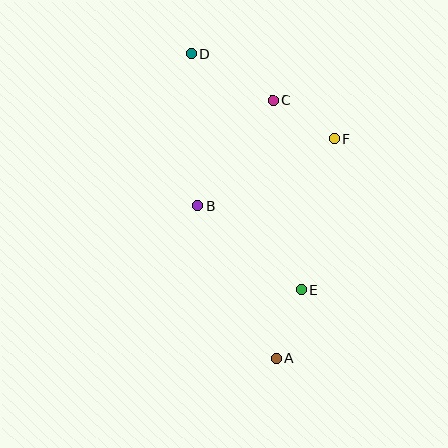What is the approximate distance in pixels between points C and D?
The distance between C and D is approximately 94 pixels.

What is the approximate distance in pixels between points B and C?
The distance between B and C is approximately 129 pixels.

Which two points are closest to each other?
Points C and F are closest to each other.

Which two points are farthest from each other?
Points A and D are farthest from each other.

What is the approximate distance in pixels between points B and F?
The distance between B and F is approximately 152 pixels.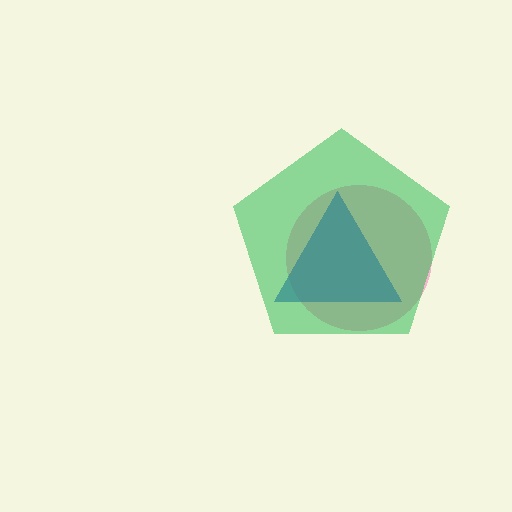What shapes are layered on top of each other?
The layered shapes are: a pink circle, a blue triangle, a green pentagon.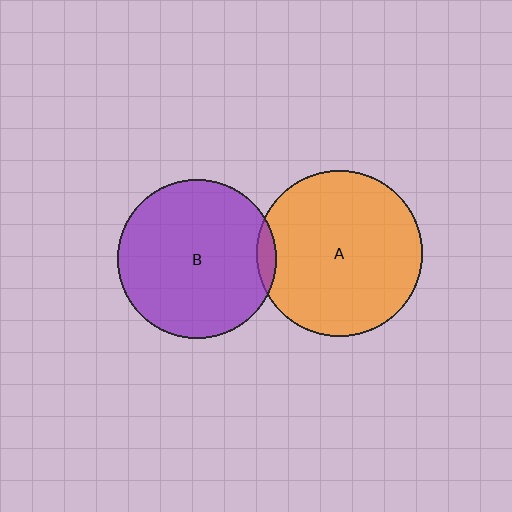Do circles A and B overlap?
Yes.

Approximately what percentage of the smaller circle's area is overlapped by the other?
Approximately 5%.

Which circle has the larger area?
Circle A (orange).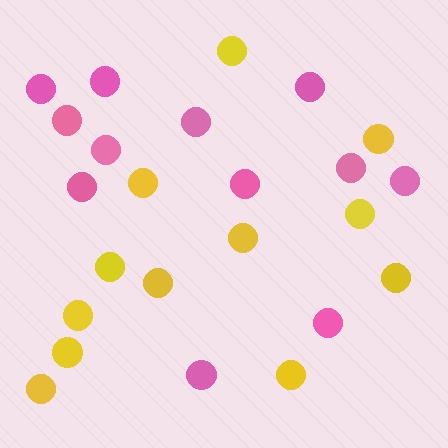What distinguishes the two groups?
There are 2 groups: one group of yellow circles (12) and one group of pink circles (12).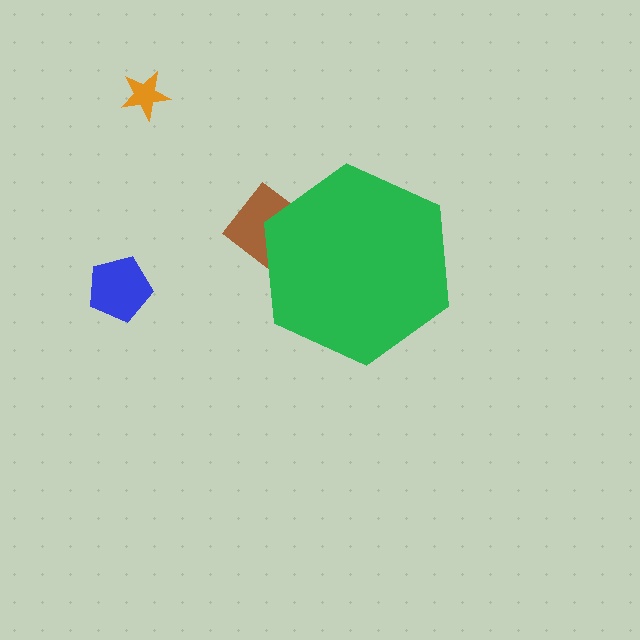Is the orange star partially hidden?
No, the orange star is fully visible.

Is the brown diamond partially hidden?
Yes, the brown diamond is partially hidden behind the green hexagon.